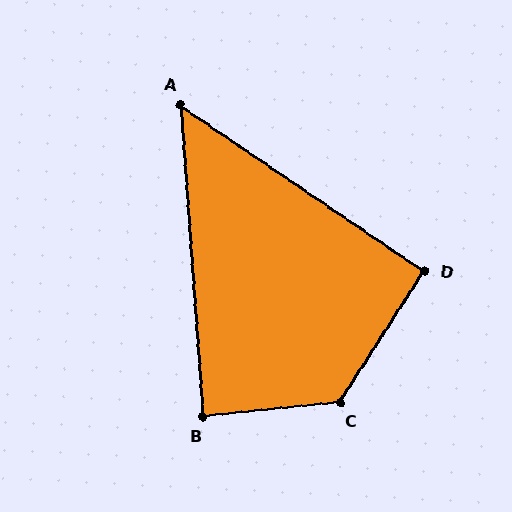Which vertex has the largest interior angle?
C, at approximately 128 degrees.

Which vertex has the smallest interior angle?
A, at approximately 52 degrees.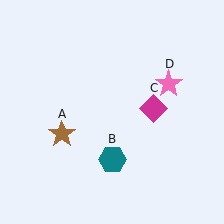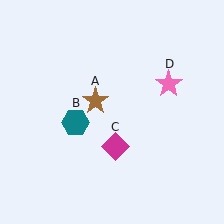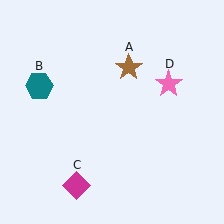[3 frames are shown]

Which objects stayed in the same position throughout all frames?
Pink star (object D) remained stationary.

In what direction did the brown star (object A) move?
The brown star (object A) moved up and to the right.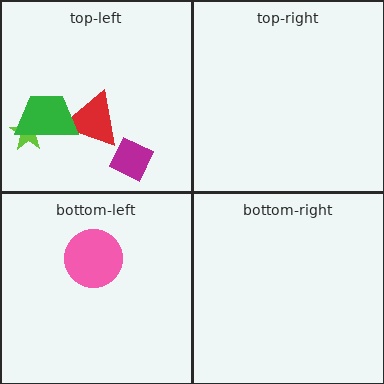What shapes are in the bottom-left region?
The pink circle.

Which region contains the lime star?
The top-left region.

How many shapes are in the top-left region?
4.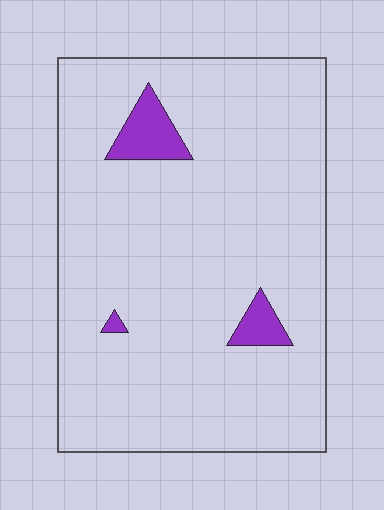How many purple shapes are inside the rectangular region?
3.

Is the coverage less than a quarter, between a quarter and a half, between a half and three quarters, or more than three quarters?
Less than a quarter.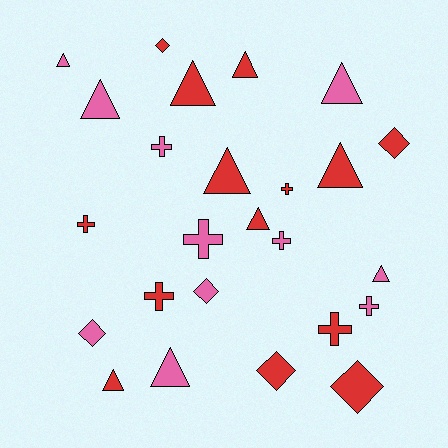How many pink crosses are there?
There are 4 pink crosses.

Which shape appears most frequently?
Triangle, with 11 objects.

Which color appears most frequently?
Red, with 14 objects.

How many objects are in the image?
There are 25 objects.